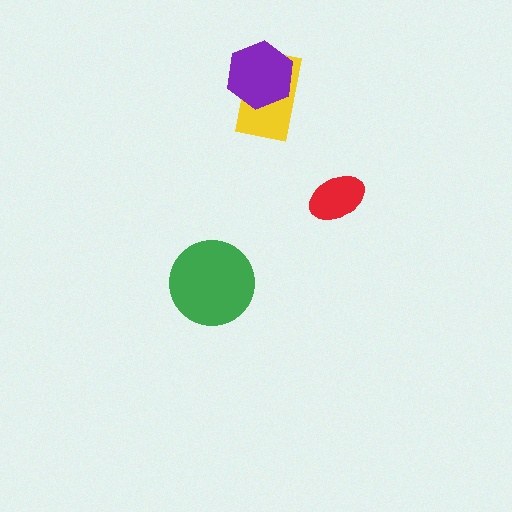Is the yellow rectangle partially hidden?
Yes, it is partially covered by another shape.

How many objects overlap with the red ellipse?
0 objects overlap with the red ellipse.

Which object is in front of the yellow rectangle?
The purple hexagon is in front of the yellow rectangle.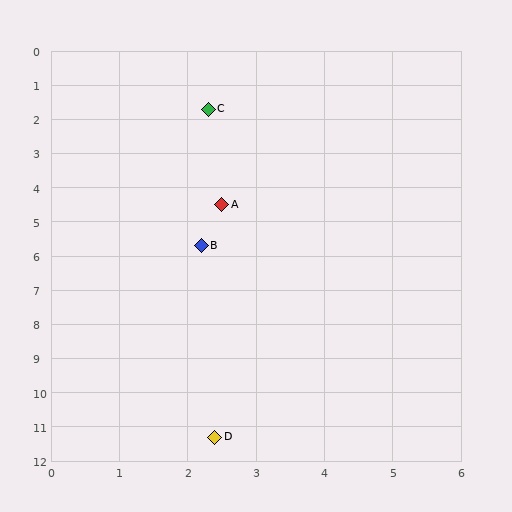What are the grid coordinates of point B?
Point B is at approximately (2.2, 5.7).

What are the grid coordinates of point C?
Point C is at approximately (2.3, 1.7).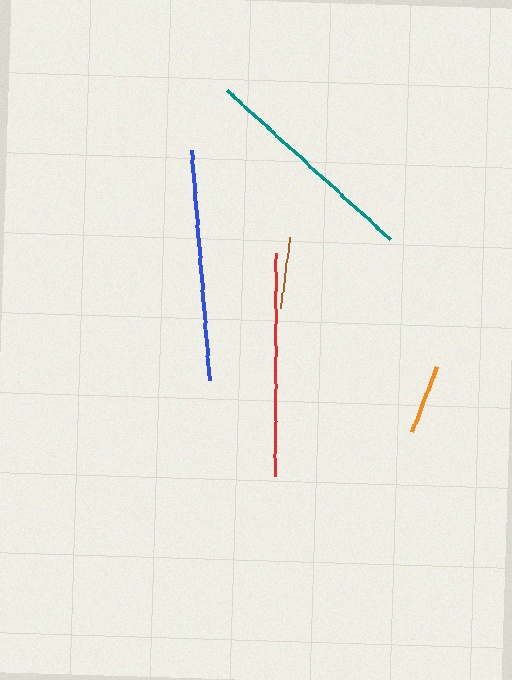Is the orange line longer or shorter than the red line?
The red line is longer than the orange line.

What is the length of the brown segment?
The brown segment is approximately 71 pixels long.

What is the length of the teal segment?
The teal segment is approximately 222 pixels long.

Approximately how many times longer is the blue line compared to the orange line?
The blue line is approximately 3.3 times the length of the orange line.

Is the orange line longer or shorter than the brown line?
The brown line is longer than the orange line.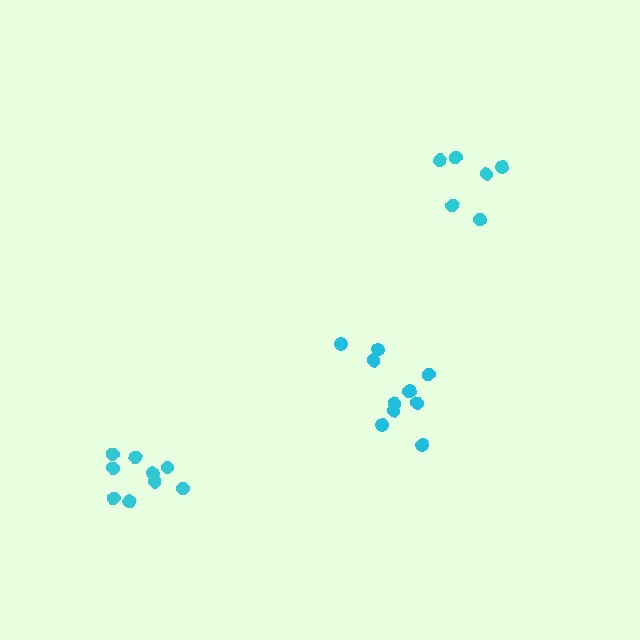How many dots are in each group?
Group 1: 11 dots, Group 2: 6 dots, Group 3: 9 dots (26 total).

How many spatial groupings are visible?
There are 3 spatial groupings.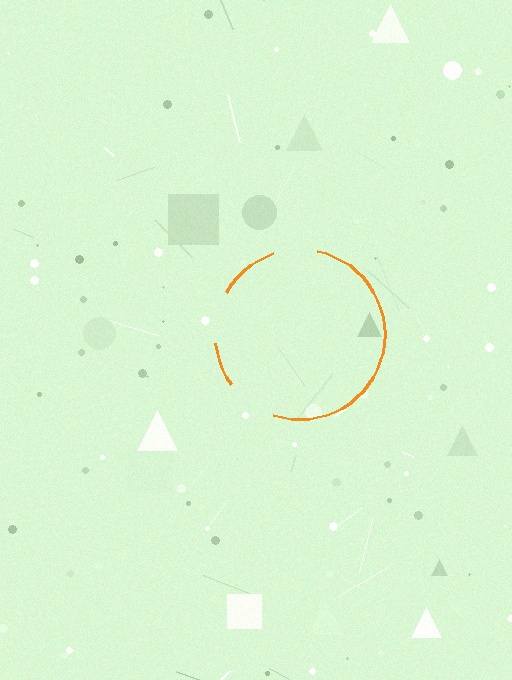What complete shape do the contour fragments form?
The contour fragments form a circle.